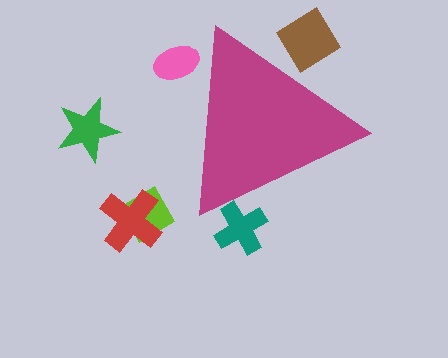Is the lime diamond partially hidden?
No, the lime diamond is fully visible.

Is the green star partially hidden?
No, the green star is fully visible.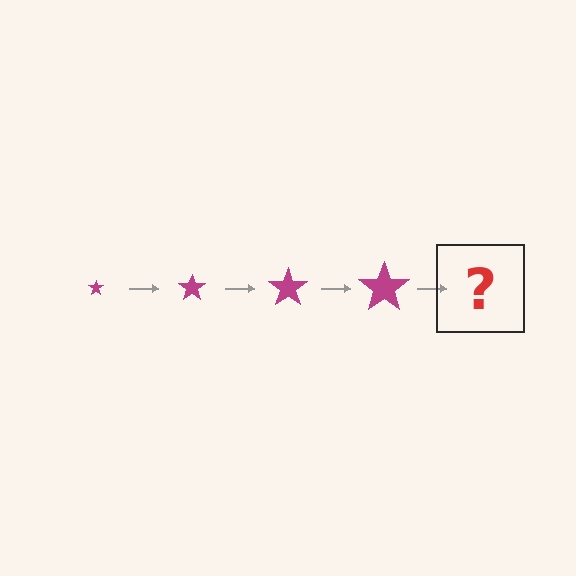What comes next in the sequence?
The next element should be a magenta star, larger than the previous one.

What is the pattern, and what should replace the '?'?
The pattern is that the star gets progressively larger each step. The '?' should be a magenta star, larger than the previous one.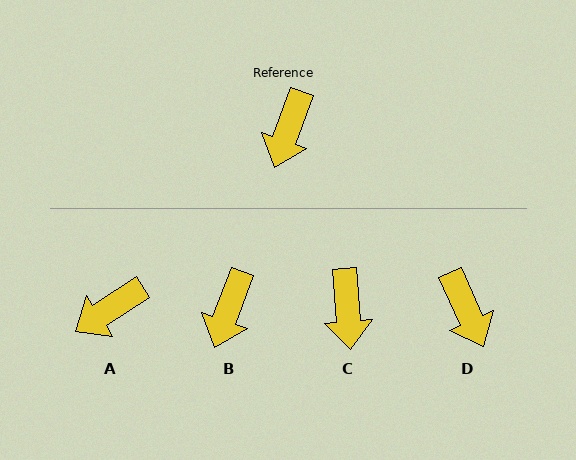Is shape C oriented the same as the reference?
No, it is off by about 25 degrees.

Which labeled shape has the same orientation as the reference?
B.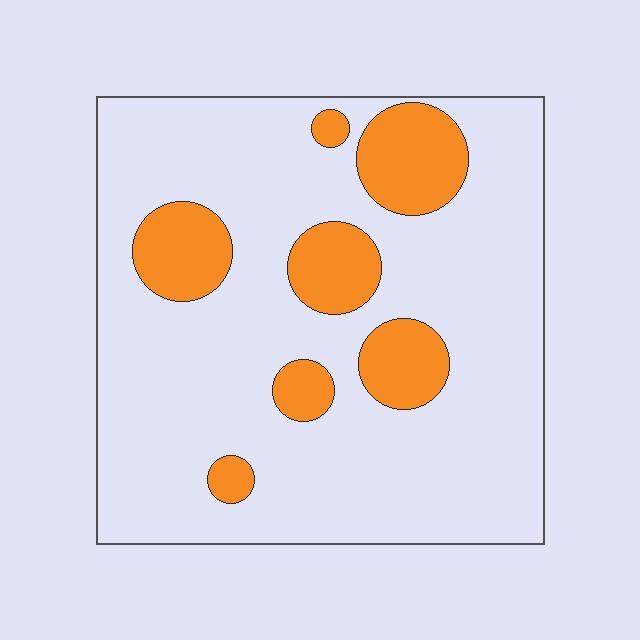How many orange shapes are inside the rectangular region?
7.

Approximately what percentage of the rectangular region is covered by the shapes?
Approximately 20%.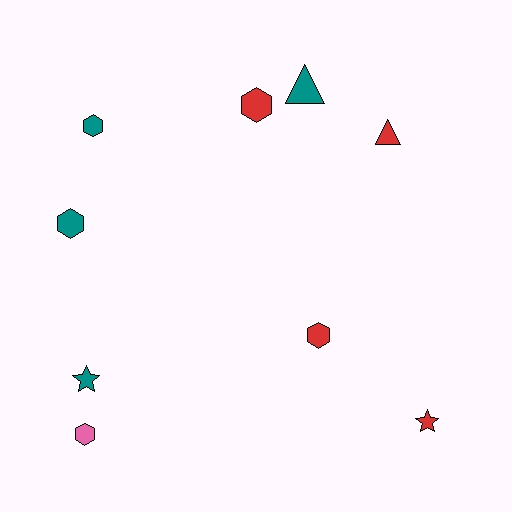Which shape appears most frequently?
Hexagon, with 5 objects.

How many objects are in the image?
There are 9 objects.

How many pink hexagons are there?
There is 1 pink hexagon.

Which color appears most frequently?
Red, with 4 objects.